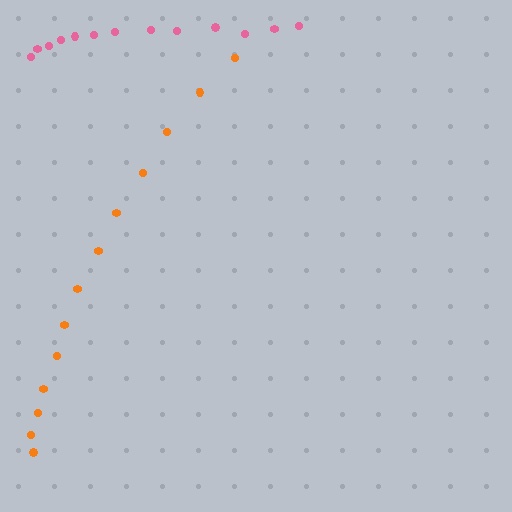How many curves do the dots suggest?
There are 2 distinct paths.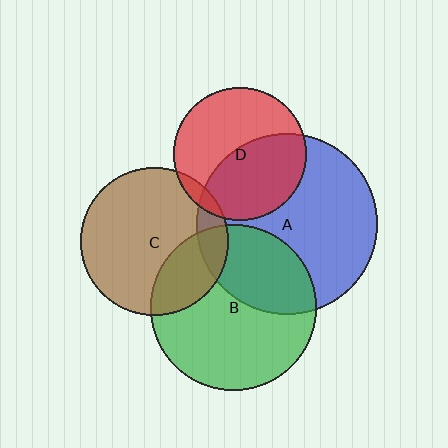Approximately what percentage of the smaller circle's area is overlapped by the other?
Approximately 50%.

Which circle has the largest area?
Circle A (blue).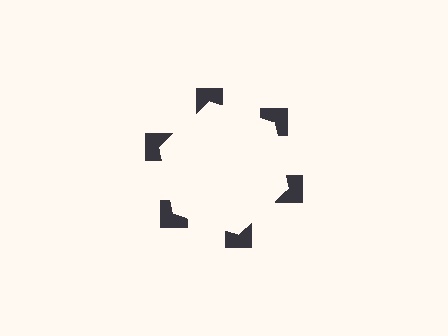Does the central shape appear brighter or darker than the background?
It typically appears slightly brighter than the background, even though no actual brightness change is drawn.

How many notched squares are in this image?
There are 6 — one at each vertex of the illusory hexagon.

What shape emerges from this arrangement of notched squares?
An illusory hexagon — its edges are inferred from the aligned wedge cuts in the notched squares, not physically drawn.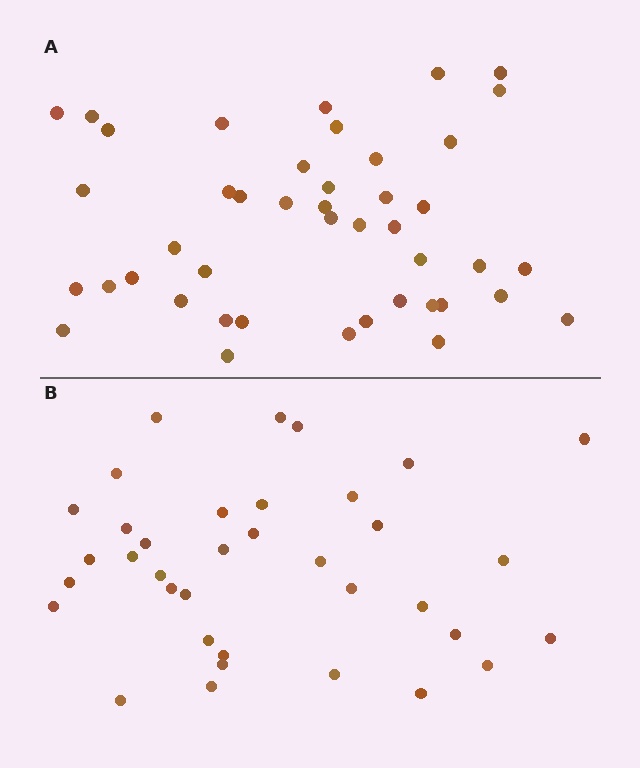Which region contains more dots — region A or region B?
Region A (the top region) has more dots.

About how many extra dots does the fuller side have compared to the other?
Region A has roughly 8 or so more dots than region B.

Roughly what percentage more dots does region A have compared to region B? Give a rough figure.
About 20% more.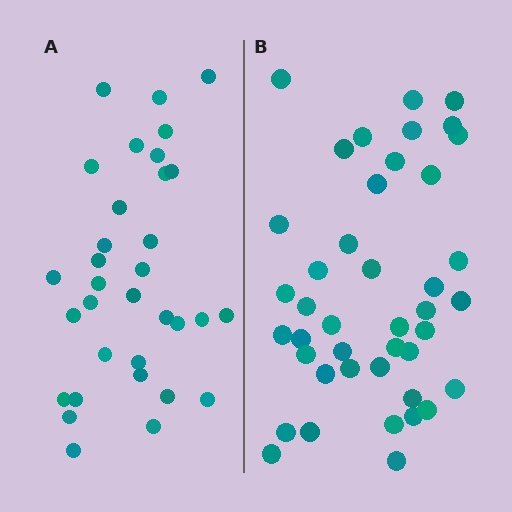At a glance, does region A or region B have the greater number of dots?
Region B (the right region) has more dots.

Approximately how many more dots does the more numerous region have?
Region B has roughly 8 or so more dots than region A.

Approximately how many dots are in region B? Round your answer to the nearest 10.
About 40 dots. (The exact count is 42, which rounds to 40.)